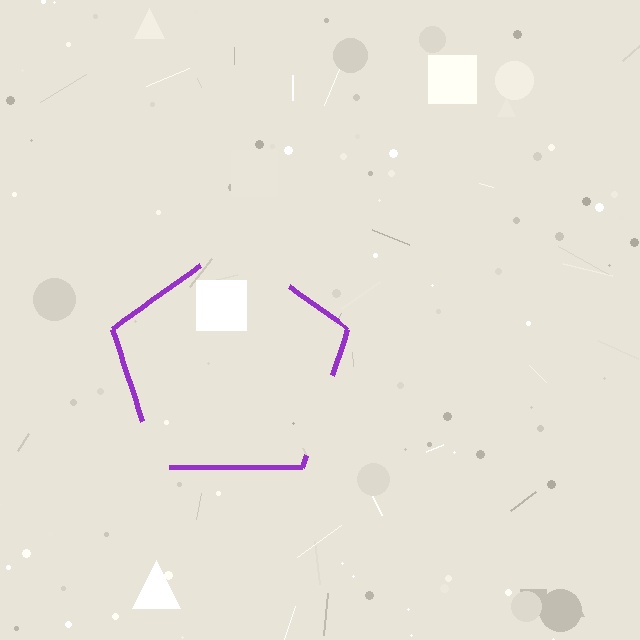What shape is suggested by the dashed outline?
The dashed outline suggests a pentagon.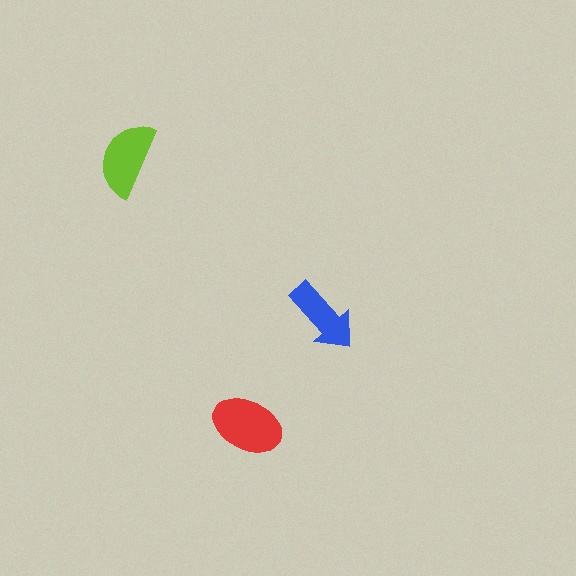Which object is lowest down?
The red ellipse is bottommost.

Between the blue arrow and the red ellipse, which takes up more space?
The red ellipse.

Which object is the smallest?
The blue arrow.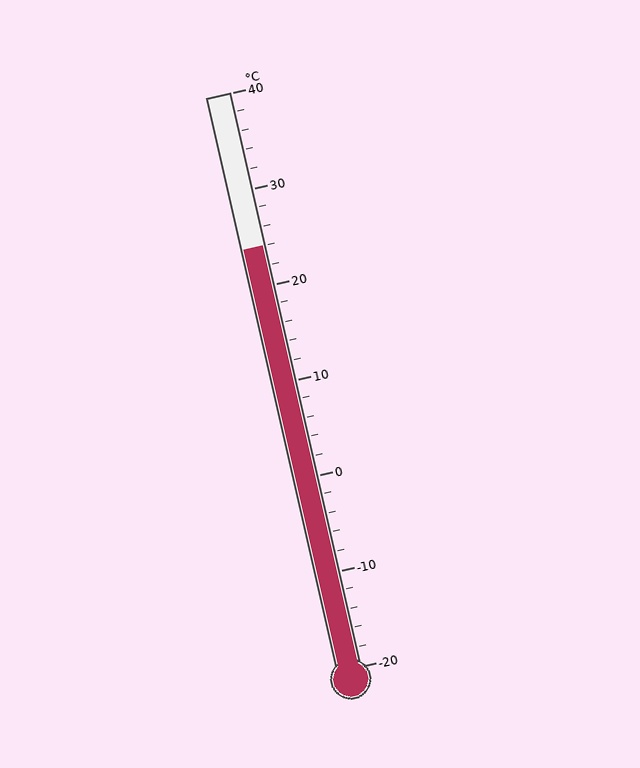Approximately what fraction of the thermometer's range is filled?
The thermometer is filled to approximately 75% of its range.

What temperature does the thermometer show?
The thermometer shows approximately 24°C.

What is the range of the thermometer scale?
The thermometer scale ranges from -20°C to 40°C.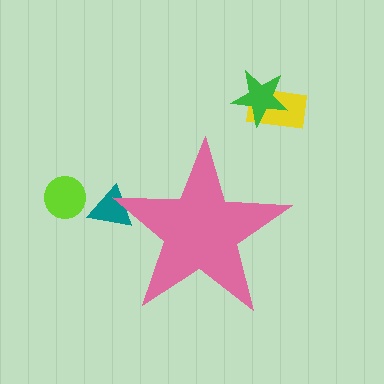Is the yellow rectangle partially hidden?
No, the yellow rectangle is fully visible.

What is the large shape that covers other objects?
A pink star.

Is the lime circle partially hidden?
No, the lime circle is fully visible.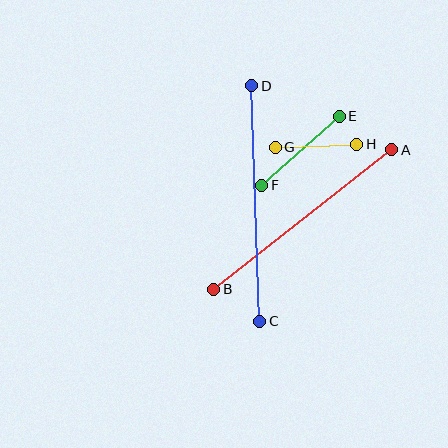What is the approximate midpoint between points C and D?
The midpoint is at approximately (256, 204) pixels.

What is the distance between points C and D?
The distance is approximately 236 pixels.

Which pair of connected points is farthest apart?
Points C and D are farthest apart.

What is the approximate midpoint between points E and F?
The midpoint is at approximately (301, 151) pixels.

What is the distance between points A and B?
The distance is approximately 226 pixels.